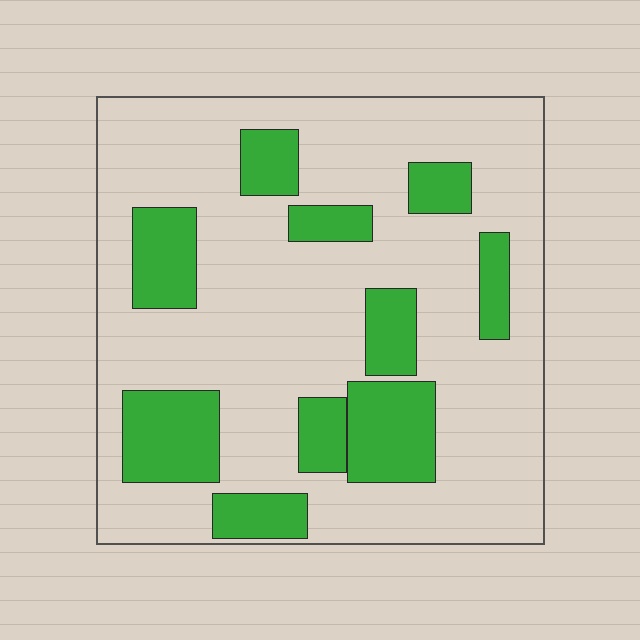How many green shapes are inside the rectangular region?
10.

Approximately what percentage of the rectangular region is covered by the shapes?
Approximately 25%.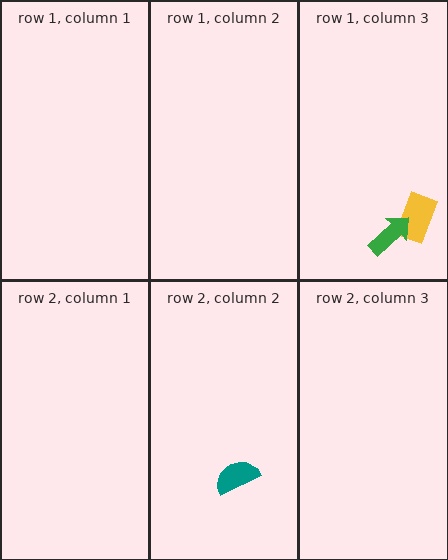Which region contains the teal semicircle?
The row 2, column 2 region.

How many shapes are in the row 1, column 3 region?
2.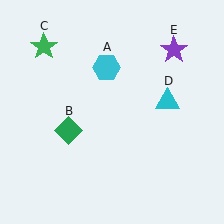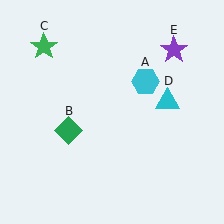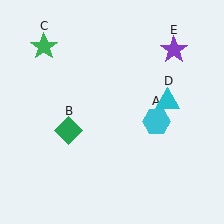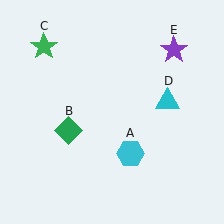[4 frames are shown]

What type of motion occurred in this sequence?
The cyan hexagon (object A) rotated clockwise around the center of the scene.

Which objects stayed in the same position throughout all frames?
Green diamond (object B) and green star (object C) and cyan triangle (object D) and purple star (object E) remained stationary.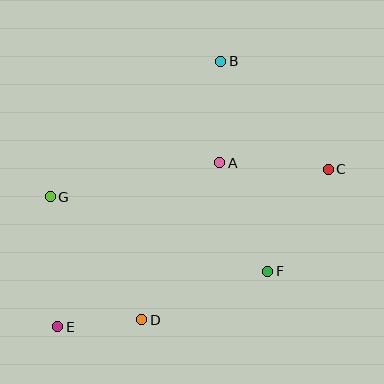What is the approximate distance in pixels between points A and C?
The distance between A and C is approximately 109 pixels.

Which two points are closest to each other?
Points D and E are closest to each other.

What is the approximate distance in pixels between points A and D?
The distance between A and D is approximately 176 pixels.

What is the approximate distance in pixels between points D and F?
The distance between D and F is approximately 135 pixels.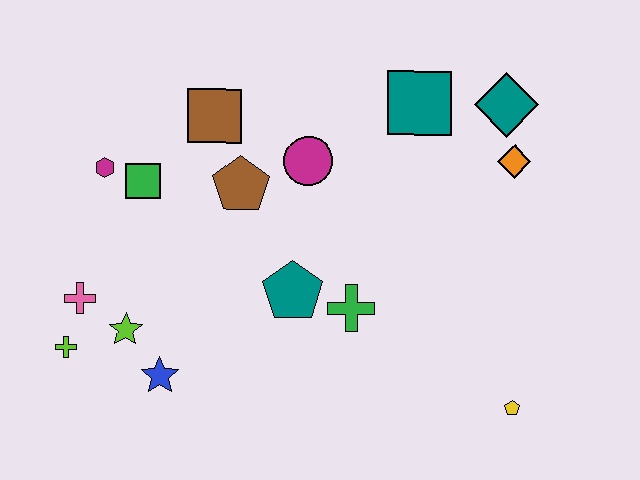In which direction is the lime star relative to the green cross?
The lime star is to the left of the green cross.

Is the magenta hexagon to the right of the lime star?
No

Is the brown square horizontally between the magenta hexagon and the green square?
No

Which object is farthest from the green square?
The yellow pentagon is farthest from the green square.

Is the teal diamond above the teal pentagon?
Yes